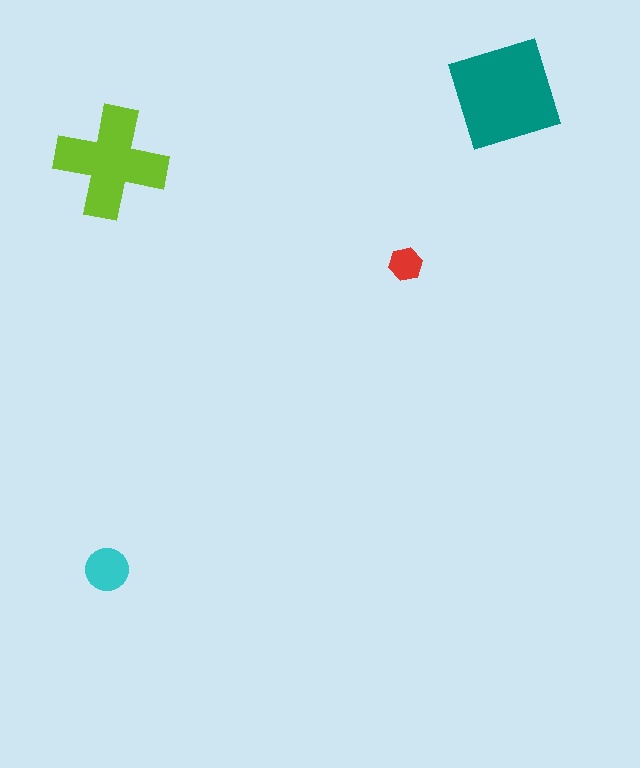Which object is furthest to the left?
The cyan circle is leftmost.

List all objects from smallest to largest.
The red hexagon, the cyan circle, the lime cross, the teal square.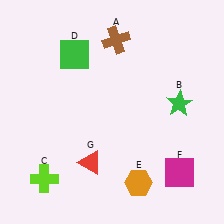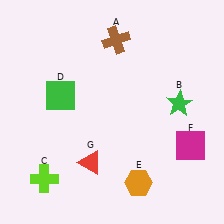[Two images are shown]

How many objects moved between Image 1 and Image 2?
2 objects moved between the two images.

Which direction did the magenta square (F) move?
The magenta square (F) moved up.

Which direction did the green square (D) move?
The green square (D) moved down.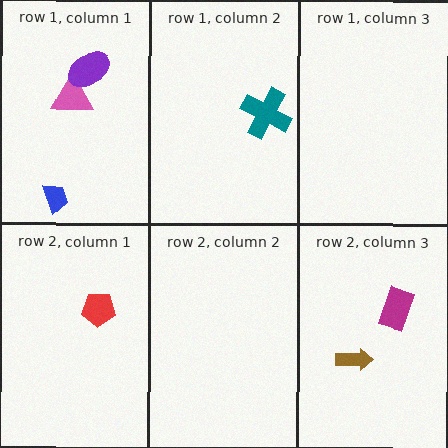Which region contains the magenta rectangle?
The row 2, column 3 region.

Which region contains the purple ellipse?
The row 1, column 1 region.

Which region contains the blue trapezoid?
The row 1, column 1 region.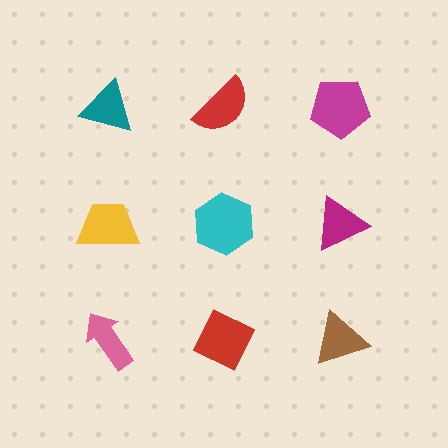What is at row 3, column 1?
A pink arrow.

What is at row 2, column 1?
A yellow trapezoid.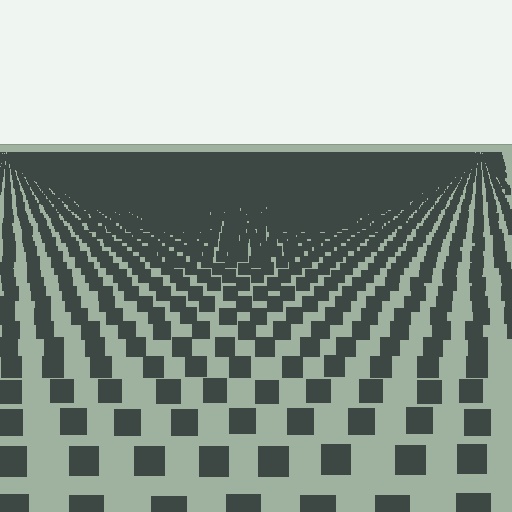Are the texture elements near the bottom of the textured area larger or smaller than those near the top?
Larger. Near the bottom, elements are closer to the viewer and appear at a bigger on-screen size.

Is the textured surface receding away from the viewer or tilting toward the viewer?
The surface is receding away from the viewer. Texture elements get smaller and denser toward the top.